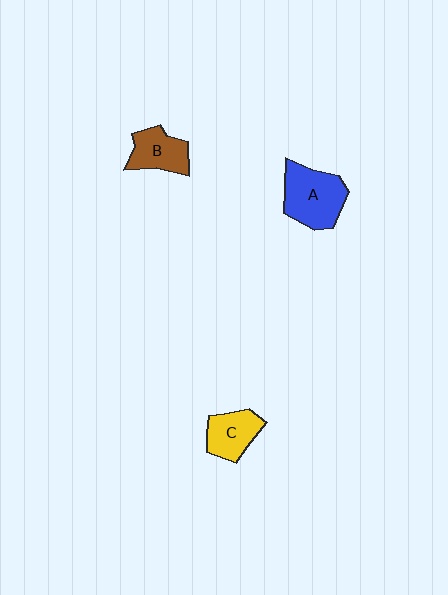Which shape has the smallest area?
Shape C (yellow).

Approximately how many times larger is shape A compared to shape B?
Approximately 1.5 times.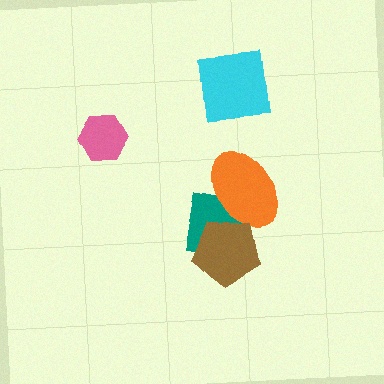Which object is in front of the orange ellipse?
The brown pentagon is in front of the orange ellipse.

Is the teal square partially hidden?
Yes, it is partially covered by another shape.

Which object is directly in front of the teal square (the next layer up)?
The orange ellipse is directly in front of the teal square.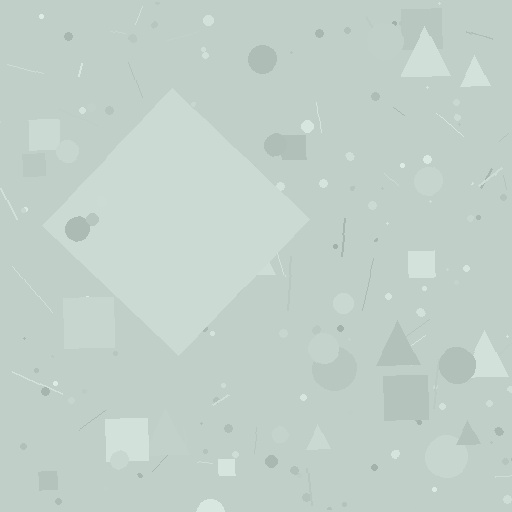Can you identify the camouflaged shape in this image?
The camouflaged shape is a diamond.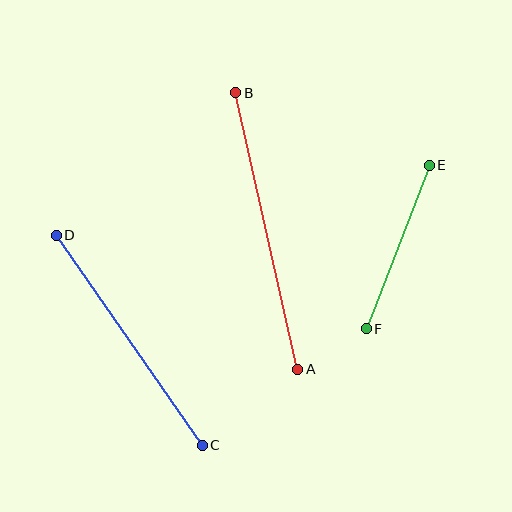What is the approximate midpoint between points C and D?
The midpoint is at approximately (129, 340) pixels.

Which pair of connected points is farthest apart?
Points A and B are farthest apart.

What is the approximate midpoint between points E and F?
The midpoint is at approximately (398, 247) pixels.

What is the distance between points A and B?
The distance is approximately 283 pixels.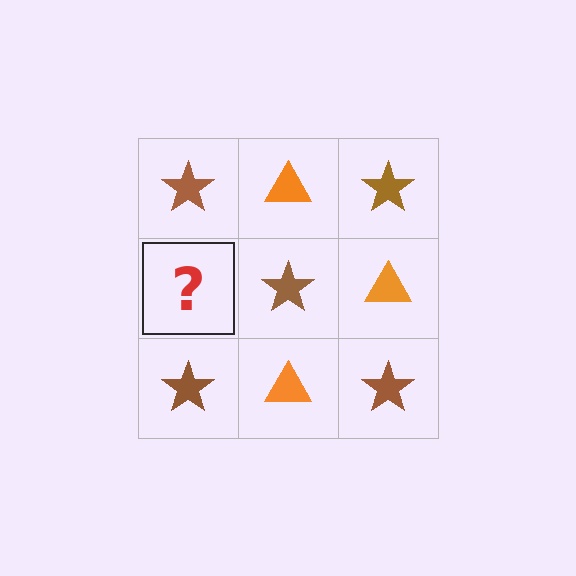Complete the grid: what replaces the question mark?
The question mark should be replaced with an orange triangle.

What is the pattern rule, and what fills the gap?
The rule is that it alternates brown star and orange triangle in a checkerboard pattern. The gap should be filled with an orange triangle.